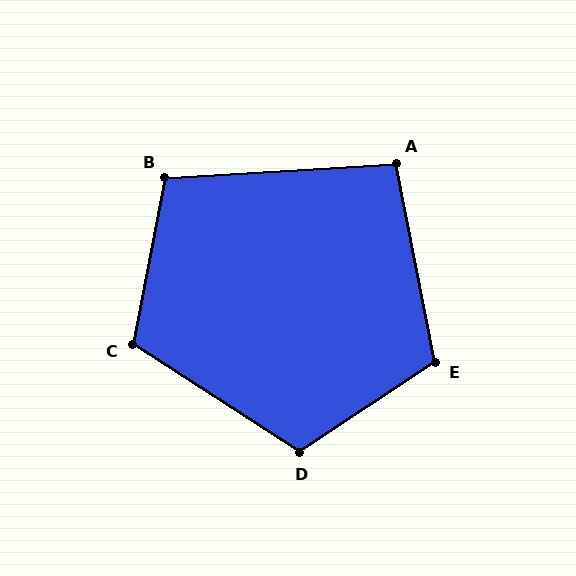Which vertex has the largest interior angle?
D, at approximately 113 degrees.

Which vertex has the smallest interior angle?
A, at approximately 97 degrees.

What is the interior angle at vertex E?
Approximately 113 degrees (obtuse).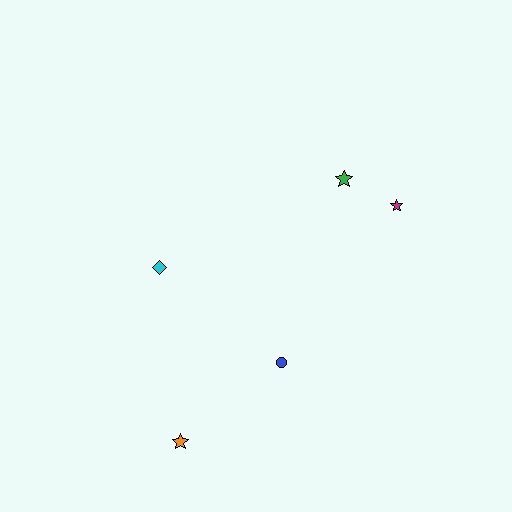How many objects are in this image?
There are 5 objects.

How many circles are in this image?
There is 1 circle.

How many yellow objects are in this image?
There are no yellow objects.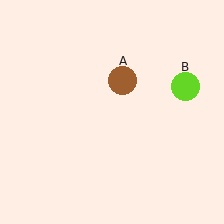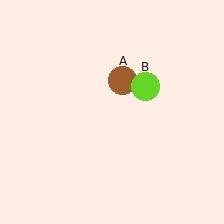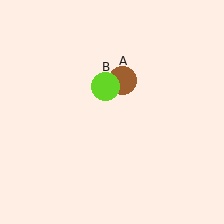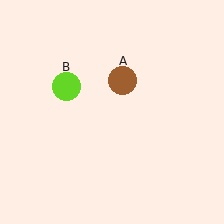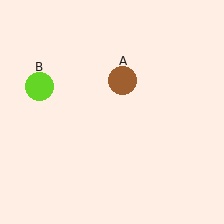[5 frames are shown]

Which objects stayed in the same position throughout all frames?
Brown circle (object A) remained stationary.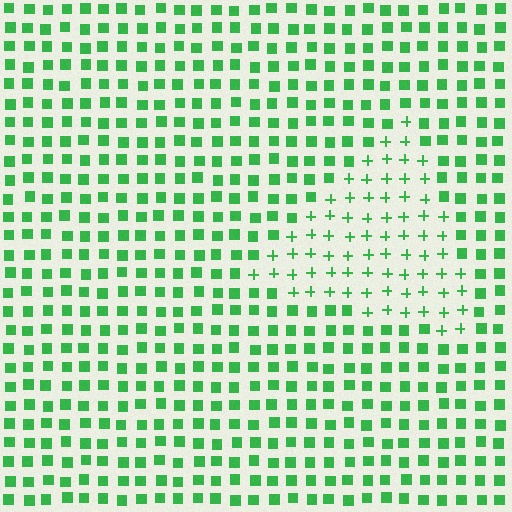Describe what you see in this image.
The image is filled with small green elements arranged in a uniform grid. A triangle-shaped region contains plus signs, while the surrounding area contains squares. The boundary is defined purely by the change in element shape.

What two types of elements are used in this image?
The image uses plus signs inside the triangle region and squares outside it.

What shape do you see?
I see a triangle.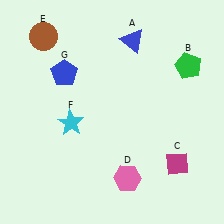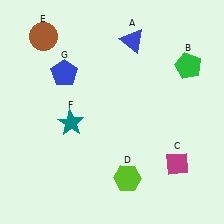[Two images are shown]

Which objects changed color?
D changed from pink to lime. F changed from cyan to teal.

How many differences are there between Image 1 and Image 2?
There are 2 differences between the two images.